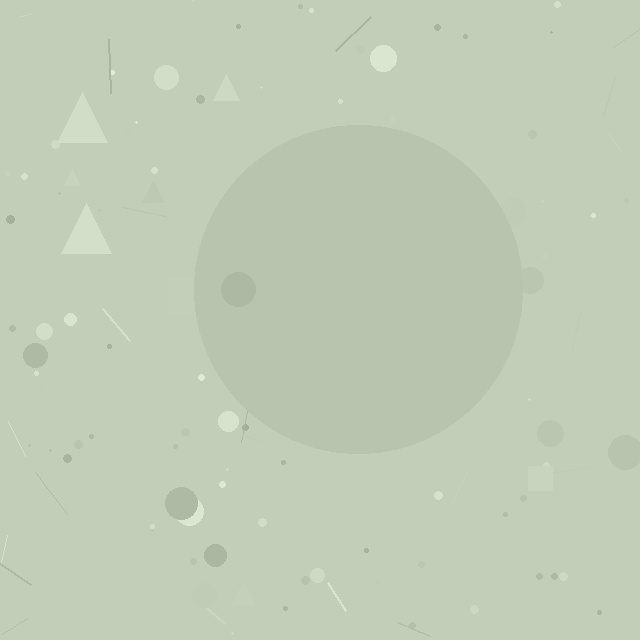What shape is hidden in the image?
A circle is hidden in the image.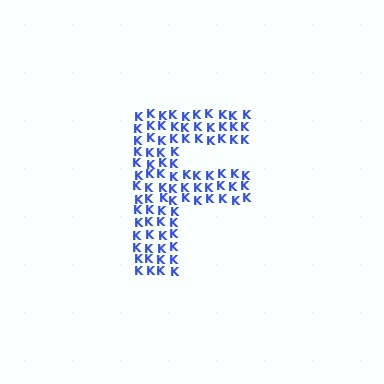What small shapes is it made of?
It is made of small letter K's.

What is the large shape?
The large shape is the letter F.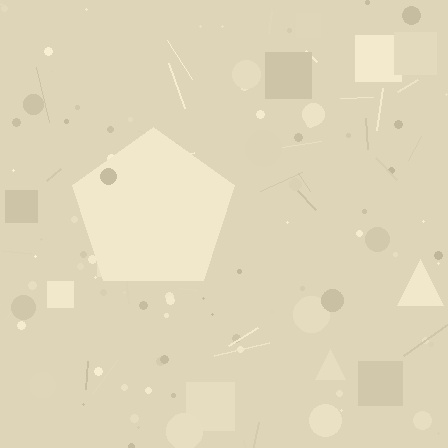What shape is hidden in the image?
A pentagon is hidden in the image.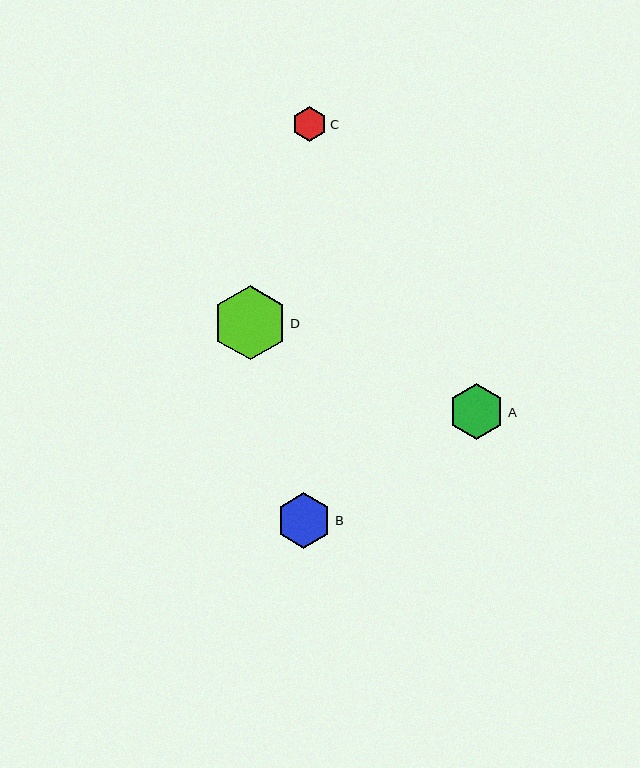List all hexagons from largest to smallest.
From largest to smallest: D, A, B, C.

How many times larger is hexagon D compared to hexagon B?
Hexagon D is approximately 1.3 times the size of hexagon B.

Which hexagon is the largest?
Hexagon D is the largest with a size of approximately 74 pixels.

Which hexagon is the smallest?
Hexagon C is the smallest with a size of approximately 35 pixels.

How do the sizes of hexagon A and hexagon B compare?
Hexagon A and hexagon B are approximately the same size.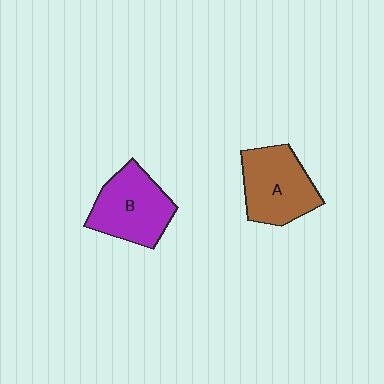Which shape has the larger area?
Shape B (purple).